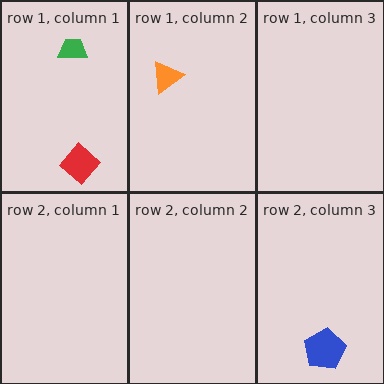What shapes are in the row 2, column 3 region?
The blue pentagon.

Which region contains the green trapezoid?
The row 1, column 1 region.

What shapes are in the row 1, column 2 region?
The orange triangle.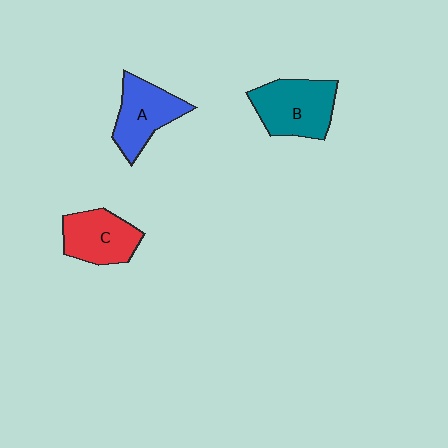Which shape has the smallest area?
Shape C (red).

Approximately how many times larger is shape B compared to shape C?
Approximately 1.2 times.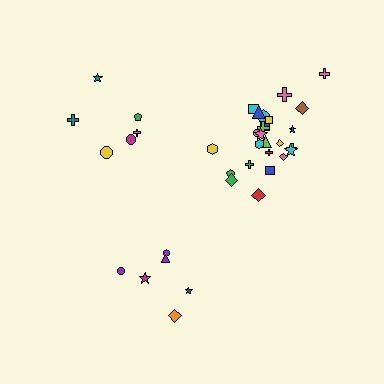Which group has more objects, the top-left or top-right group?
The top-right group.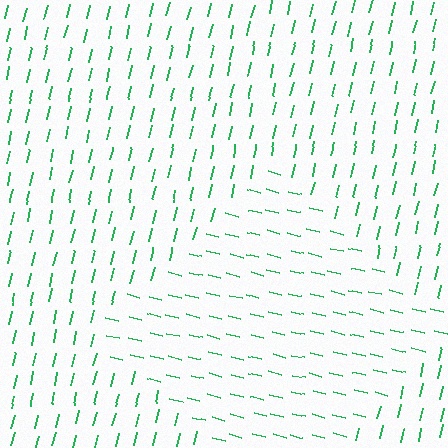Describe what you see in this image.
The image is filled with small green line segments. A diamond region in the image has lines oriented differently from the surrounding lines, creating a visible texture boundary.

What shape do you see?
I see a diamond.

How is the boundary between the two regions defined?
The boundary is defined purely by a change in line orientation (approximately 89 degrees difference). All lines are the same color and thickness.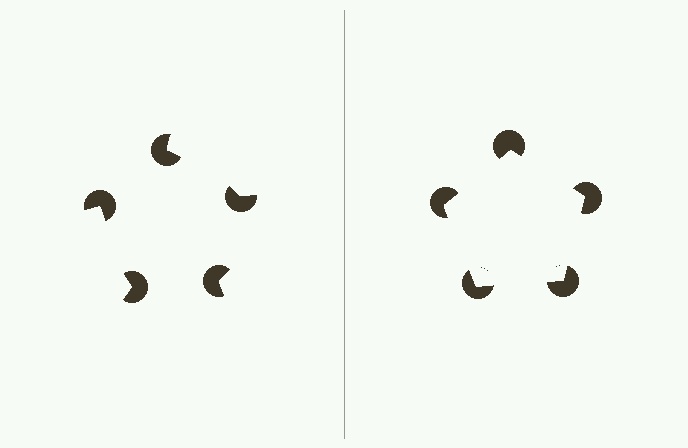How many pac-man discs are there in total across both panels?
10 — 5 on each side.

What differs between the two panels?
The pac-man discs are positioned identically on both sides; only the wedge orientations differ. On the right they align to a pentagon; on the left they are misaligned.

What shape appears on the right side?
An illusory pentagon.